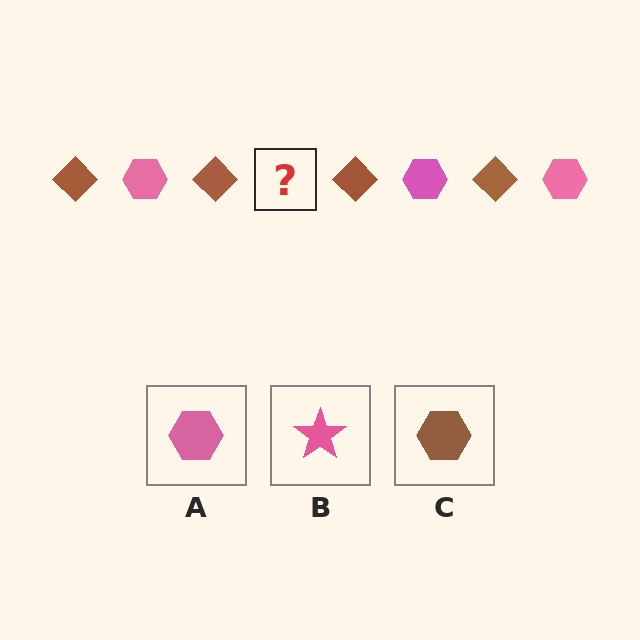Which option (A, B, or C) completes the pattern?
A.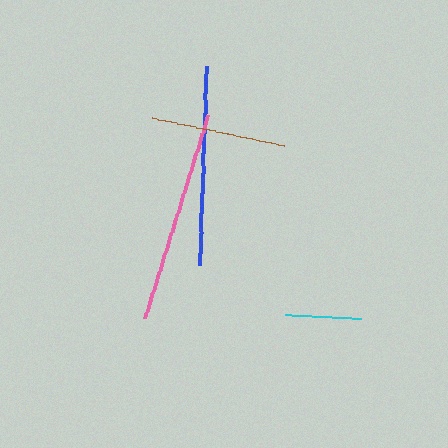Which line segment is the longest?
The pink line is the longest at approximately 213 pixels.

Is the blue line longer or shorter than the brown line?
The blue line is longer than the brown line.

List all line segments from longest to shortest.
From longest to shortest: pink, blue, brown, cyan.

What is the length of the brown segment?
The brown segment is approximately 135 pixels long.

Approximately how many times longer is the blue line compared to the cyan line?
The blue line is approximately 2.6 times the length of the cyan line.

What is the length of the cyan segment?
The cyan segment is approximately 77 pixels long.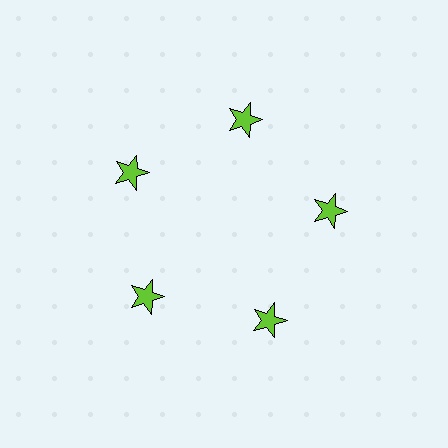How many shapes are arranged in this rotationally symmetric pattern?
There are 5 shapes, arranged in 5 groups of 1.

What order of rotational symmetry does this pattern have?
This pattern has 5-fold rotational symmetry.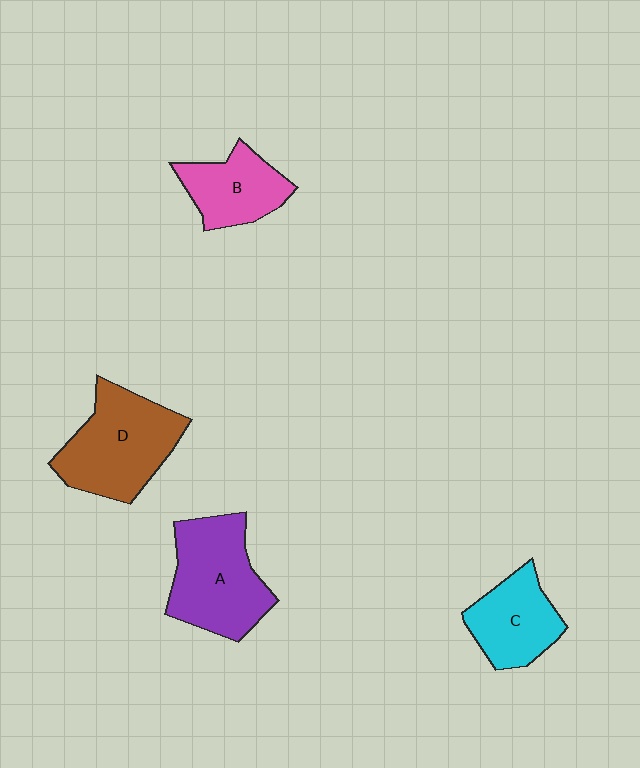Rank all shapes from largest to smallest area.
From largest to smallest: D (brown), A (purple), C (cyan), B (pink).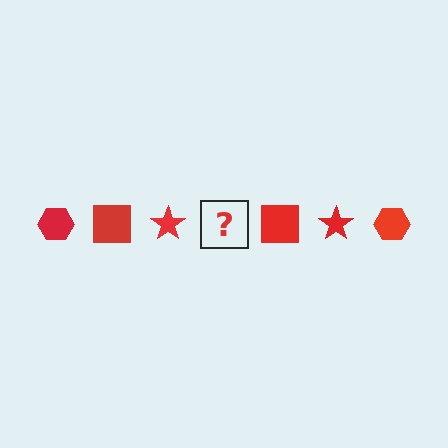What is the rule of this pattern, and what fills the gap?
The rule is that the pattern cycles through hexagon, square, star shapes in red. The gap should be filled with a red hexagon.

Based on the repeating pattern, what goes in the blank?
The blank should be a red hexagon.